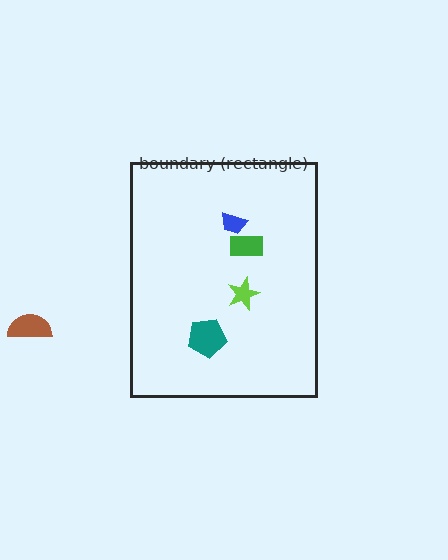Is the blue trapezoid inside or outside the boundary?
Inside.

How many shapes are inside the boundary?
4 inside, 1 outside.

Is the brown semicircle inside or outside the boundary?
Outside.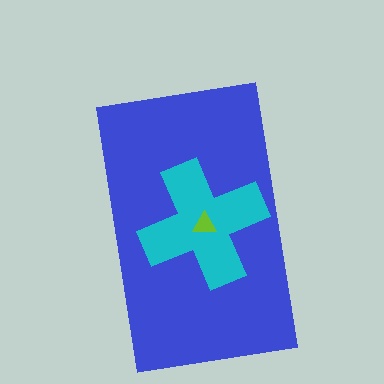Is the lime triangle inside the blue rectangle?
Yes.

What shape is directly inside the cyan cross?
The lime triangle.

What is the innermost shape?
The lime triangle.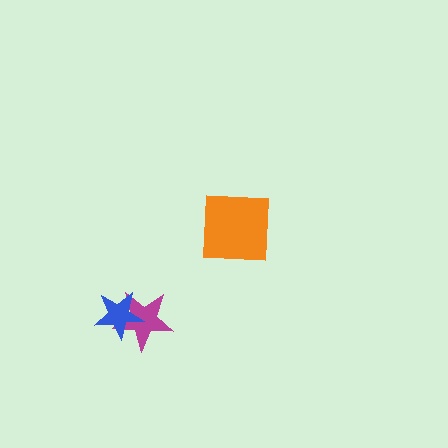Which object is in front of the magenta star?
The blue star is in front of the magenta star.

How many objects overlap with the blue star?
1 object overlaps with the blue star.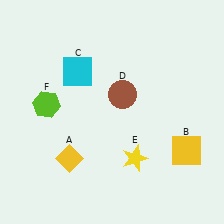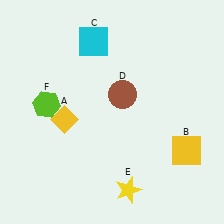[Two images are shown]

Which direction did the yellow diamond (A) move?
The yellow diamond (A) moved up.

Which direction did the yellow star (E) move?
The yellow star (E) moved down.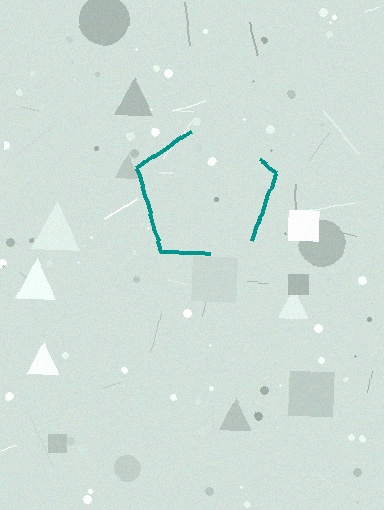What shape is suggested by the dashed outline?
The dashed outline suggests a pentagon.